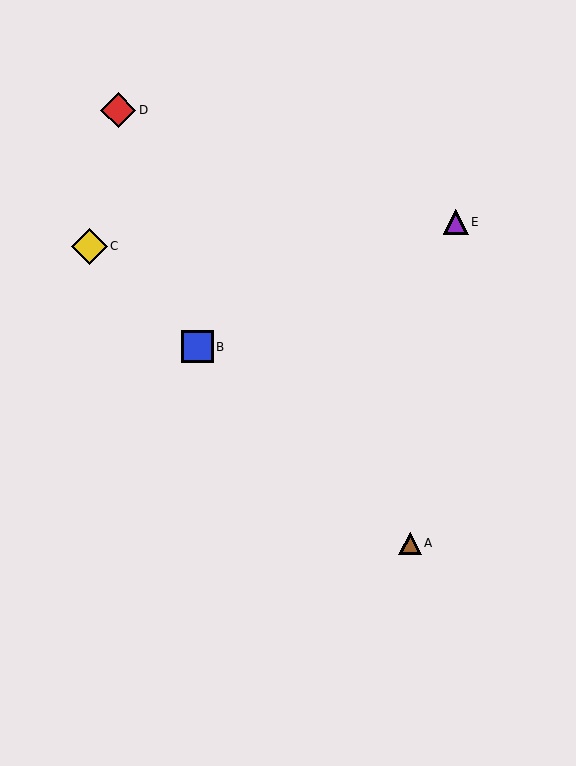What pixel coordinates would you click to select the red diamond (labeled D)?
Click at (118, 110) to select the red diamond D.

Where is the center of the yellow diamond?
The center of the yellow diamond is at (89, 246).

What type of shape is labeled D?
Shape D is a red diamond.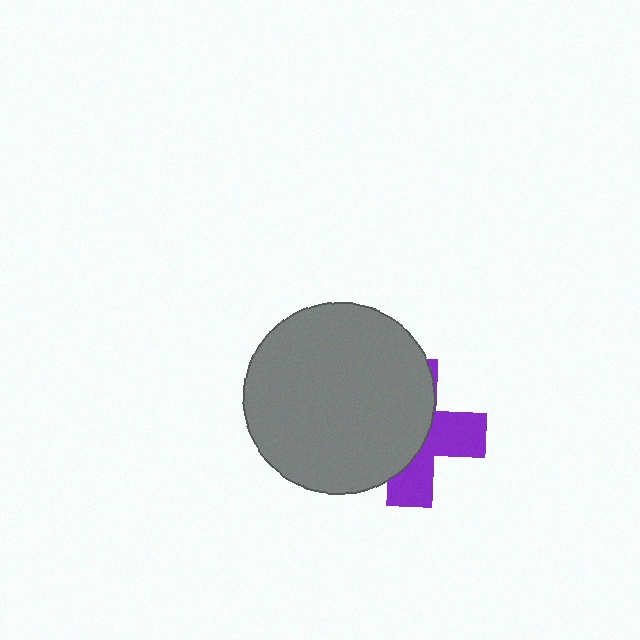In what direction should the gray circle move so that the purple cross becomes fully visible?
The gray circle should move left. That is the shortest direction to clear the overlap and leave the purple cross fully visible.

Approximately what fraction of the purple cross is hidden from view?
Roughly 59% of the purple cross is hidden behind the gray circle.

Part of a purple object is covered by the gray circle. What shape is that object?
It is a cross.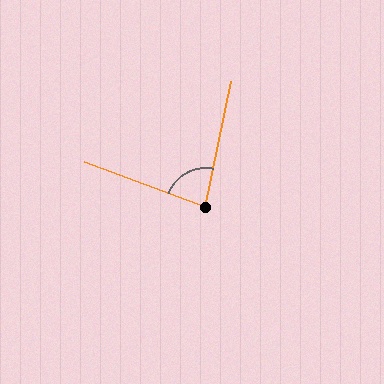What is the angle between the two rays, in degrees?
Approximately 81 degrees.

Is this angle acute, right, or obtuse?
It is acute.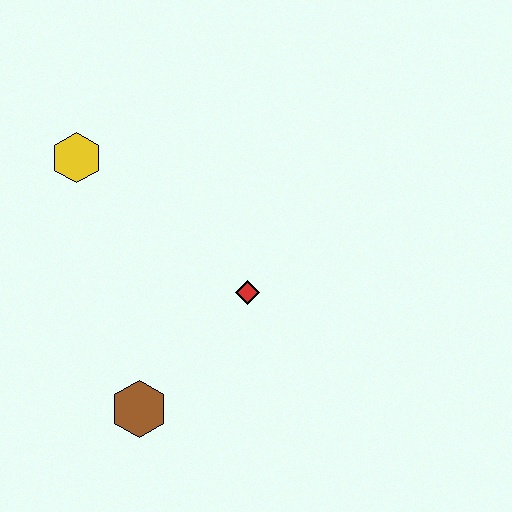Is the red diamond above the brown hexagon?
Yes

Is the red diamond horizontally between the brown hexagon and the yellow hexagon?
No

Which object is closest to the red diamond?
The brown hexagon is closest to the red diamond.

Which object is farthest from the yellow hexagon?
The brown hexagon is farthest from the yellow hexagon.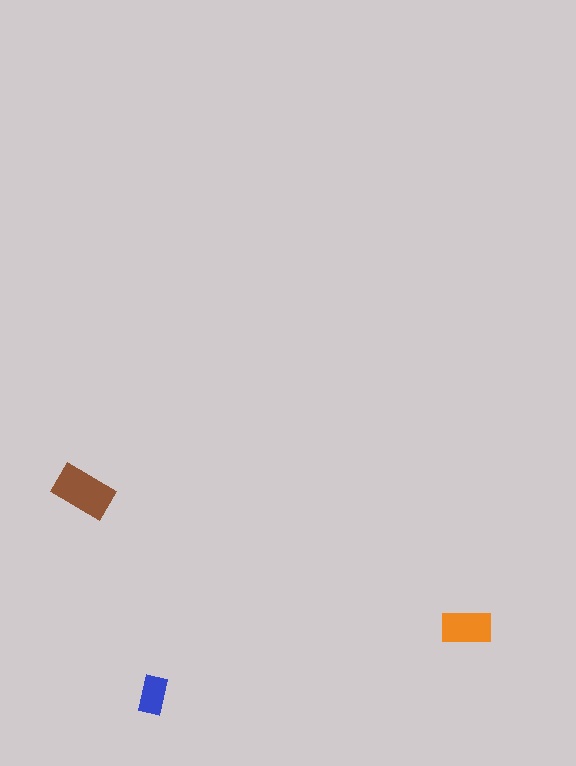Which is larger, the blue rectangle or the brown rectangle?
The brown one.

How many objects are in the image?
There are 3 objects in the image.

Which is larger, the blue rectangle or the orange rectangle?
The orange one.